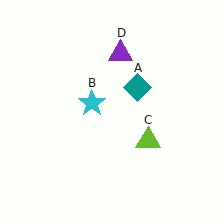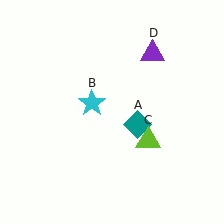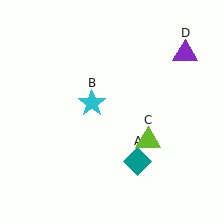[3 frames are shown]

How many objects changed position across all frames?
2 objects changed position: teal diamond (object A), purple triangle (object D).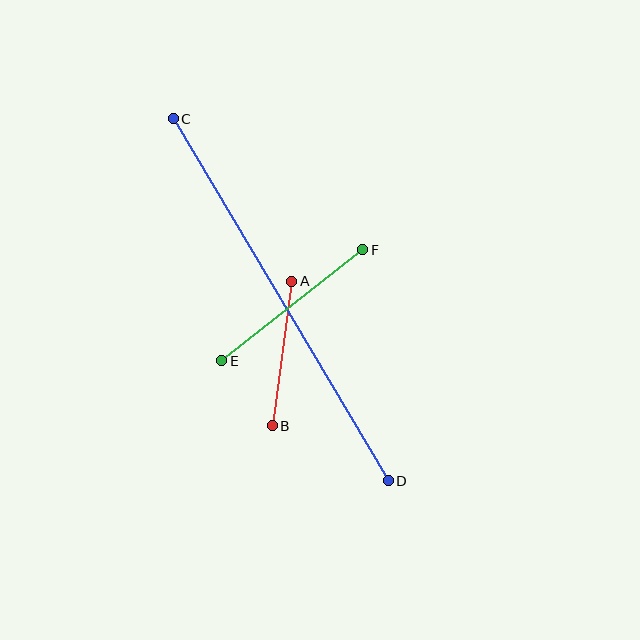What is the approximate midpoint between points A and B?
The midpoint is at approximately (282, 353) pixels.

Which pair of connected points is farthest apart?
Points C and D are farthest apart.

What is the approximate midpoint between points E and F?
The midpoint is at approximately (292, 305) pixels.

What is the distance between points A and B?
The distance is approximately 146 pixels.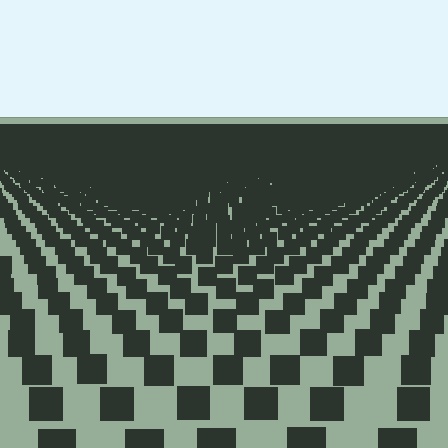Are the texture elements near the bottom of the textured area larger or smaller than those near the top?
Larger. Near the bottom, elements are closer to the viewer and appear at a bigger on-screen size.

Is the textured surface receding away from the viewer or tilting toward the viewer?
The surface is receding away from the viewer. Texture elements get smaller and denser toward the top.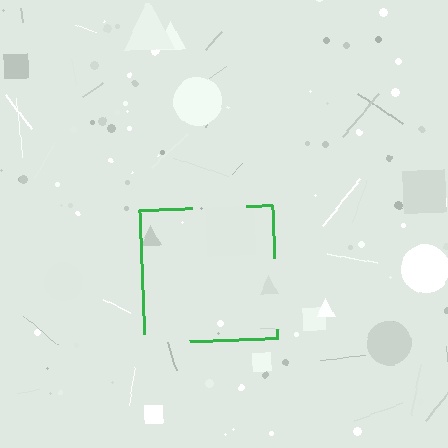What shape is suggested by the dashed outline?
The dashed outline suggests a square.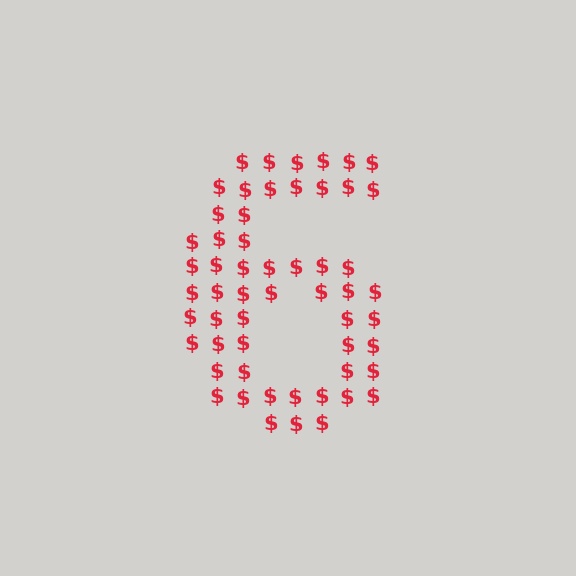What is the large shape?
The large shape is the digit 6.